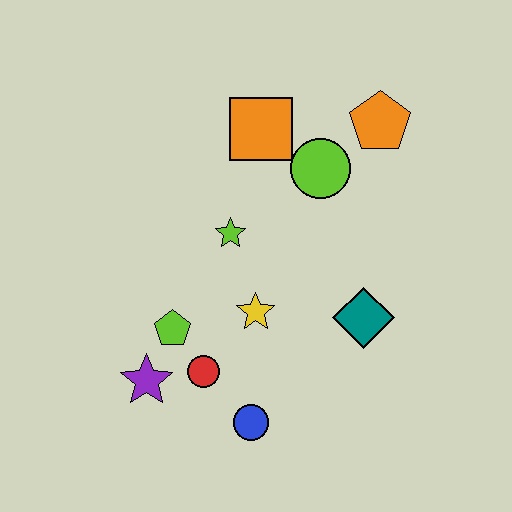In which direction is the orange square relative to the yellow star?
The orange square is above the yellow star.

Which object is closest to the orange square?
The lime circle is closest to the orange square.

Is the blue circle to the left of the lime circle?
Yes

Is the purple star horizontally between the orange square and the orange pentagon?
No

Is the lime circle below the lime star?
No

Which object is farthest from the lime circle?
The purple star is farthest from the lime circle.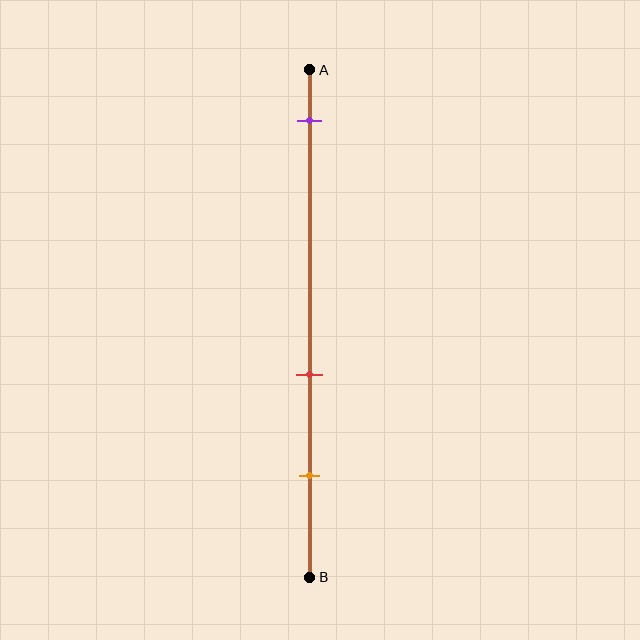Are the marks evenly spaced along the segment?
No, the marks are not evenly spaced.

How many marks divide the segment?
There are 3 marks dividing the segment.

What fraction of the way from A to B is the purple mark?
The purple mark is approximately 10% (0.1) of the way from A to B.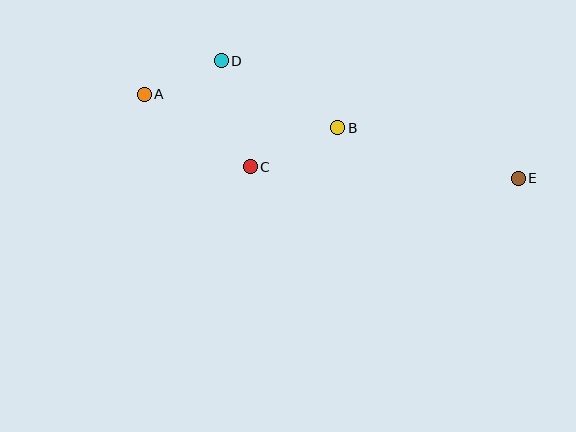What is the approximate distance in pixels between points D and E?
The distance between D and E is approximately 320 pixels.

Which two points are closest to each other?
Points A and D are closest to each other.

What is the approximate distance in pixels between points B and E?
The distance between B and E is approximately 187 pixels.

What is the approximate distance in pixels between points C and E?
The distance between C and E is approximately 268 pixels.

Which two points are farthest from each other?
Points A and E are farthest from each other.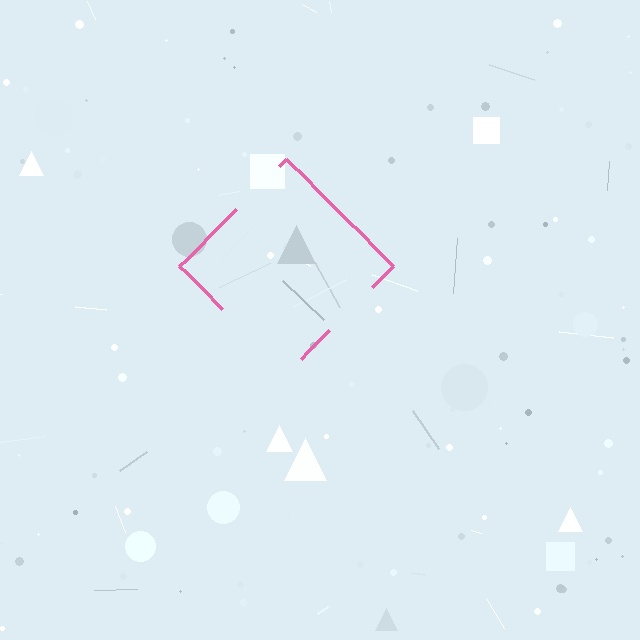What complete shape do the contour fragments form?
The contour fragments form a diamond.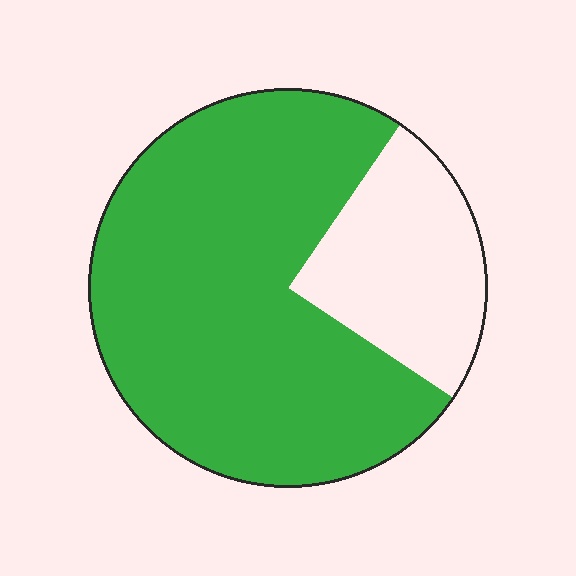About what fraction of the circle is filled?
About three quarters (3/4).